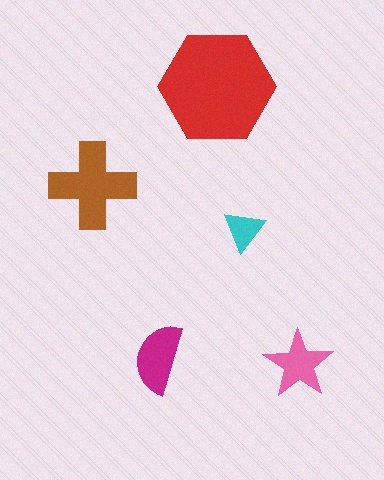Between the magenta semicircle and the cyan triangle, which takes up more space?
The magenta semicircle.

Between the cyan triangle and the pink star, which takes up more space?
The pink star.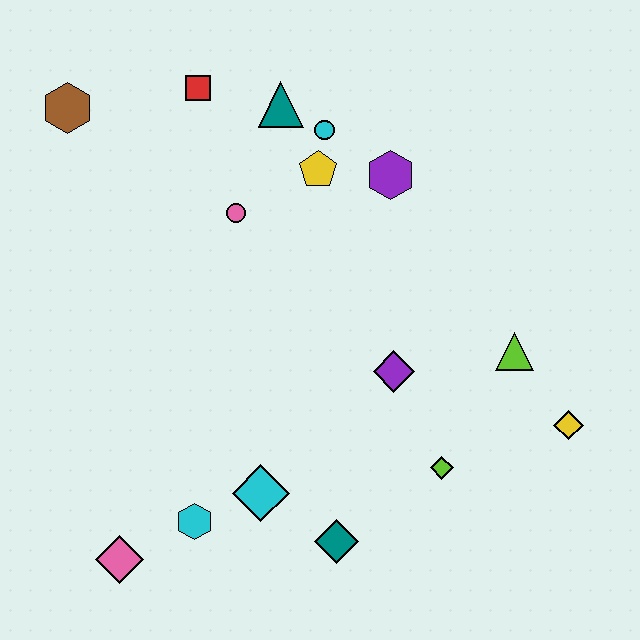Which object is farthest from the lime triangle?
The brown hexagon is farthest from the lime triangle.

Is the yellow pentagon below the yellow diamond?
No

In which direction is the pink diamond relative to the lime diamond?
The pink diamond is to the left of the lime diamond.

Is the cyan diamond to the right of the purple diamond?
No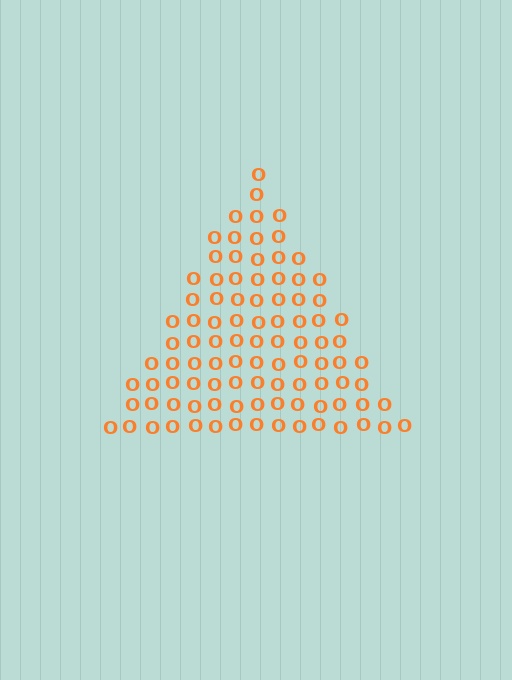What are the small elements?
The small elements are letter O's.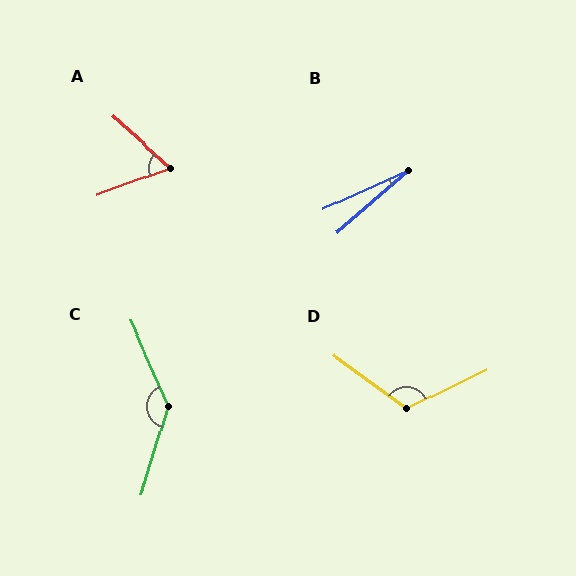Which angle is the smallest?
B, at approximately 17 degrees.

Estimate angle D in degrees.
Approximately 117 degrees.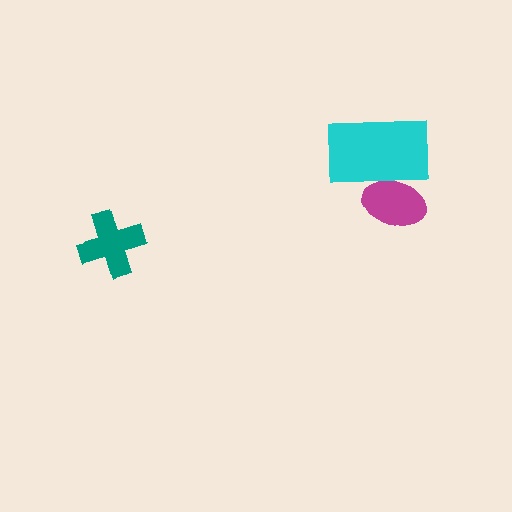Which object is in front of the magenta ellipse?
The cyan rectangle is in front of the magenta ellipse.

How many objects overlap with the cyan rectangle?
1 object overlaps with the cyan rectangle.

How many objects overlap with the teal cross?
0 objects overlap with the teal cross.